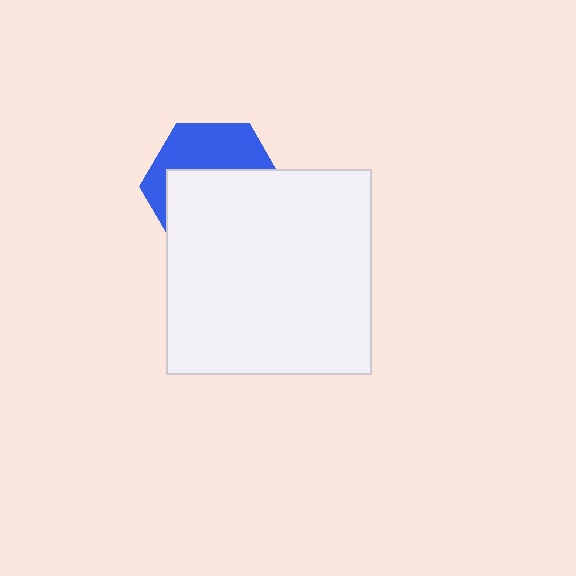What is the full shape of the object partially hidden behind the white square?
The partially hidden object is a blue hexagon.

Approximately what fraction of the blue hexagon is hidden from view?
Roughly 60% of the blue hexagon is hidden behind the white square.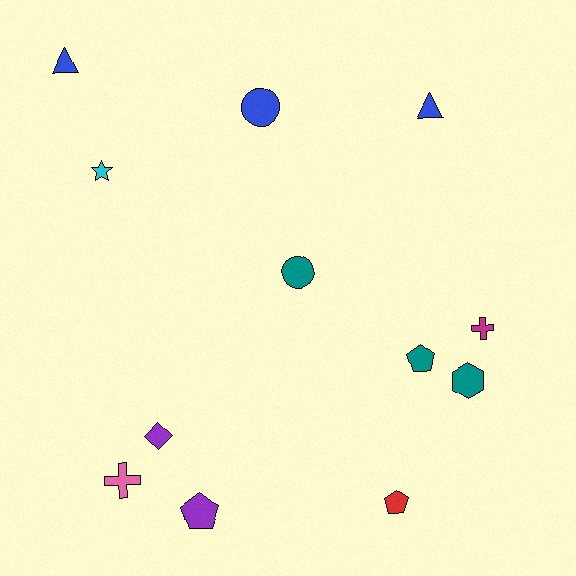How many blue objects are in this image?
There are 3 blue objects.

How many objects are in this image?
There are 12 objects.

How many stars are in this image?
There is 1 star.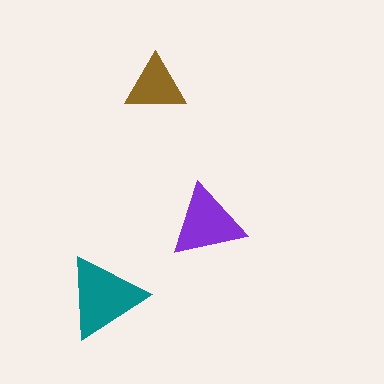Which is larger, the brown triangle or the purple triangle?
The purple one.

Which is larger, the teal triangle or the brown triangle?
The teal one.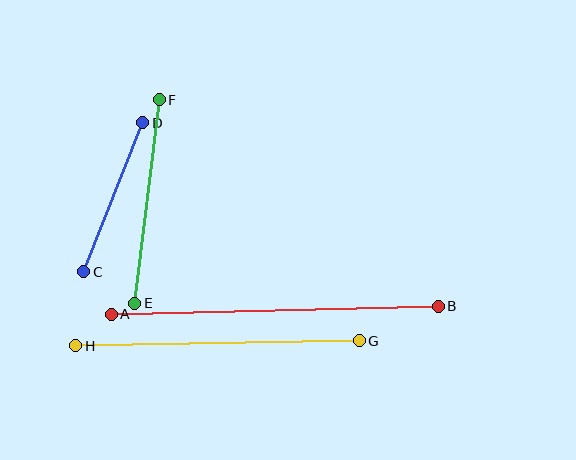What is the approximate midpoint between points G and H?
The midpoint is at approximately (218, 343) pixels.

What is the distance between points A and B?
The distance is approximately 327 pixels.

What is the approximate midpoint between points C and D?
The midpoint is at approximately (113, 197) pixels.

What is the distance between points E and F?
The distance is approximately 205 pixels.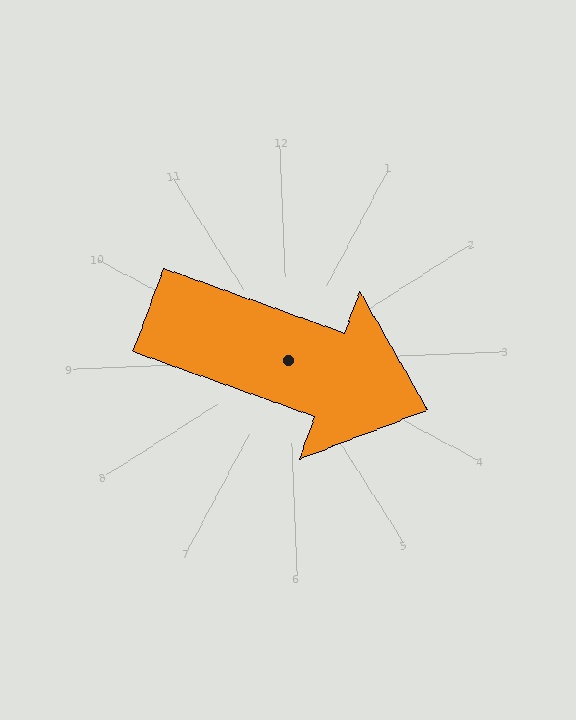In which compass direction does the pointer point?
East.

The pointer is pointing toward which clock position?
Roughly 4 o'clock.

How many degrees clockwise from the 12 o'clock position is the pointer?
Approximately 112 degrees.